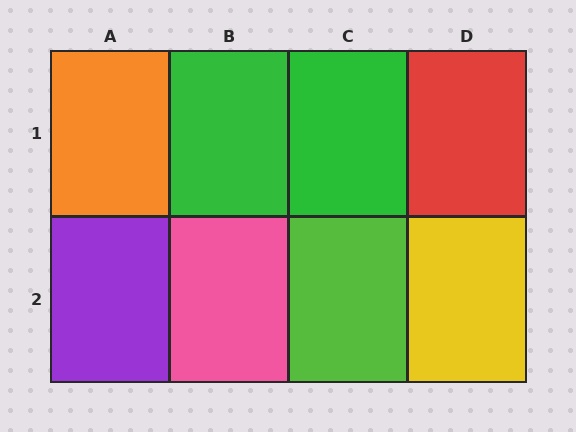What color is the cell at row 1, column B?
Green.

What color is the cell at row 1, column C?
Green.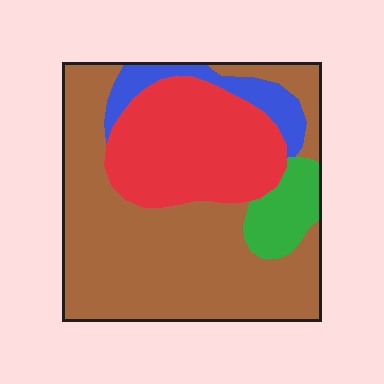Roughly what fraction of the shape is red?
Red takes up about one quarter (1/4) of the shape.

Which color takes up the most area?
Brown, at roughly 55%.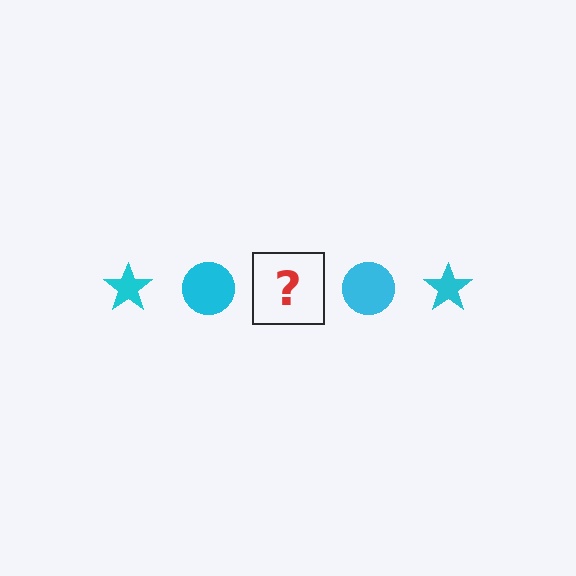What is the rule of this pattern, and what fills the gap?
The rule is that the pattern cycles through star, circle shapes in cyan. The gap should be filled with a cyan star.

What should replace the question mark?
The question mark should be replaced with a cyan star.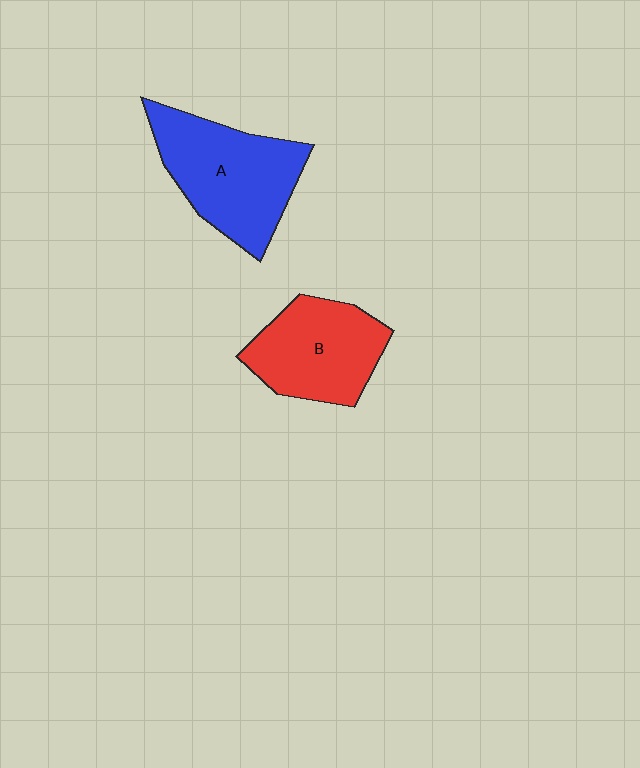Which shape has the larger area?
Shape A (blue).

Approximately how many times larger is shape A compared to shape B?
Approximately 1.2 times.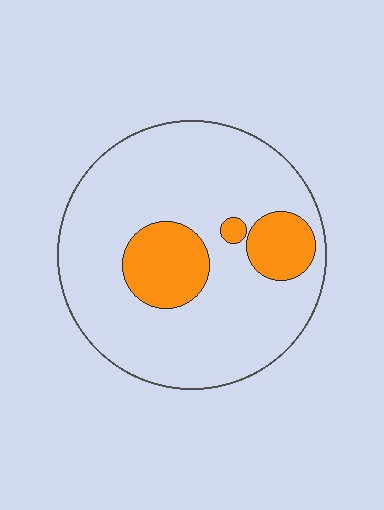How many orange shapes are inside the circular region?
3.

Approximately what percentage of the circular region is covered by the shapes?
Approximately 20%.